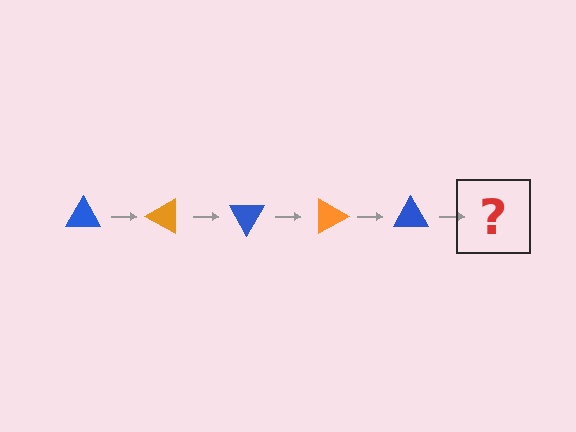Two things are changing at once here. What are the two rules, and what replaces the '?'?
The two rules are that it rotates 30 degrees each step and the color cycles through blue and orange. The '?' should be an orange triangle, rotated 150 degrees from the start.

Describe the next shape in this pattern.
It should be an orange triangle, rotated 150 degrees from the start.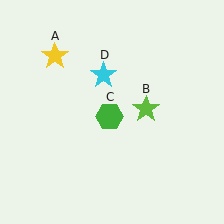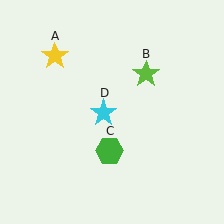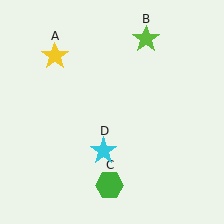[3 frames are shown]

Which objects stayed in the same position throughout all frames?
Yellow star (object A) remained stationary.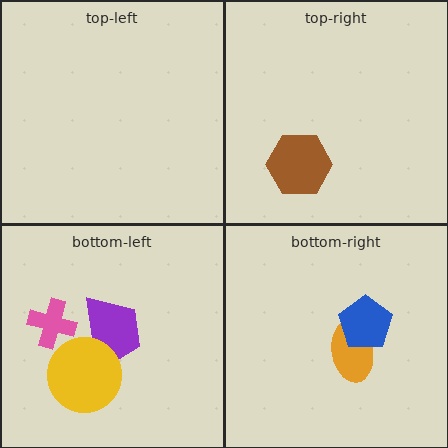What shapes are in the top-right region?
The brown hexagon.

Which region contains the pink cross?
The bottom-left region.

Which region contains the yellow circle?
The bottom-left region.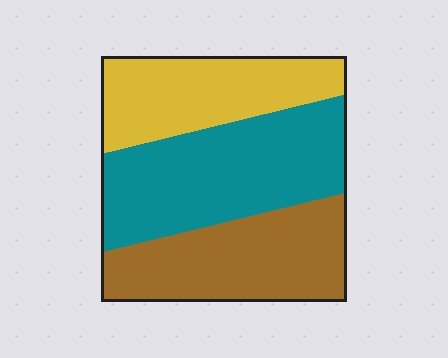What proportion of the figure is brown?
Brown takes up between a quarter and a half of the figure.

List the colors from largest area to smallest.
From largest to smallest: teal, brown, yellow.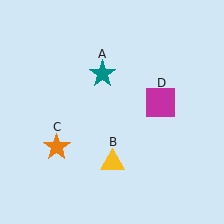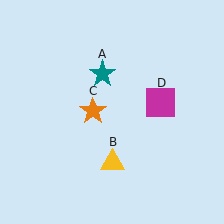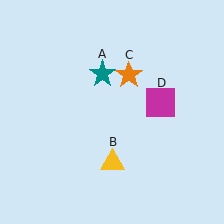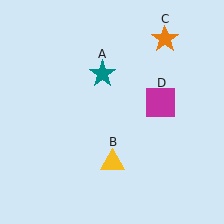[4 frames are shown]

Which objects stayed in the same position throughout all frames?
Teal star (object A) and yellow triangle (object B) and magenta square (object D) remained stationary.